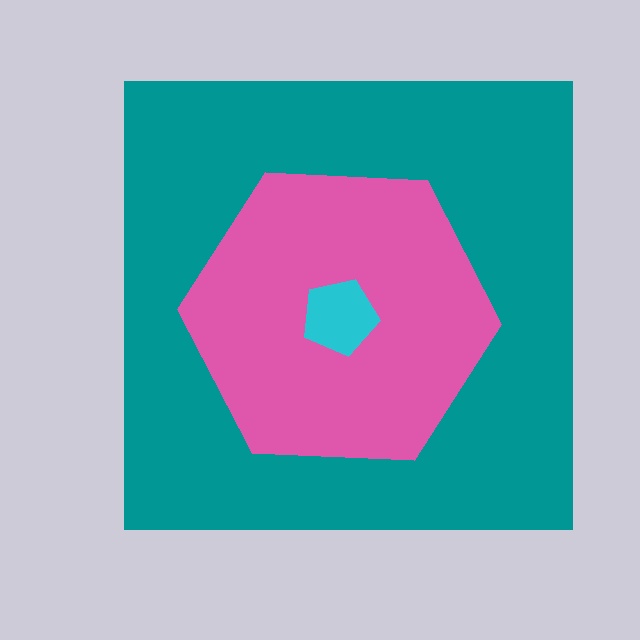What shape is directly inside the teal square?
The pink hexagon.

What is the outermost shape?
The teal square.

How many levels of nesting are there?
3.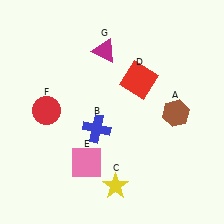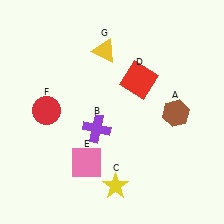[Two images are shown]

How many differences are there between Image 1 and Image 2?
There are 2 differences between the two images.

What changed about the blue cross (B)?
In Image 1, B is blue. In Image 2, it changed to purple.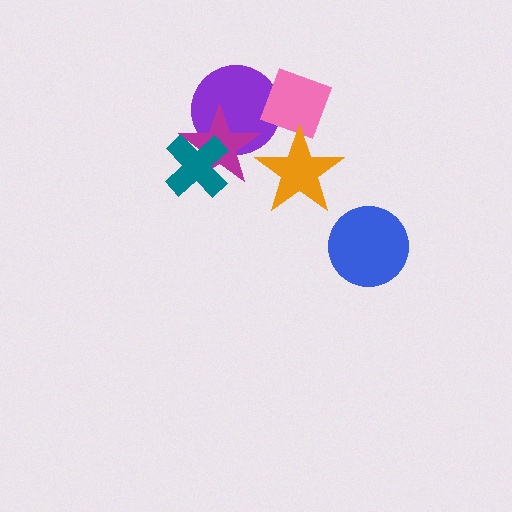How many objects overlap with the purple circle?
3 objects overlap with the purple circle.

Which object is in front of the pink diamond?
The orange star is in front of the pink diamond.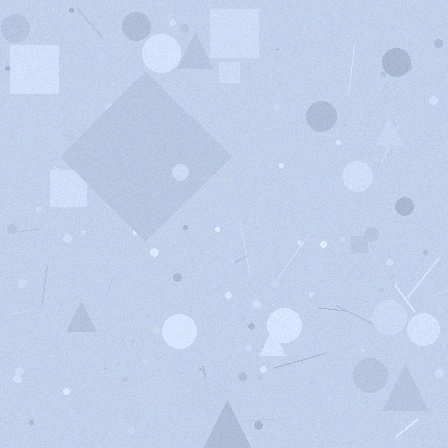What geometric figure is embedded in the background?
A diamond is embedded in the background.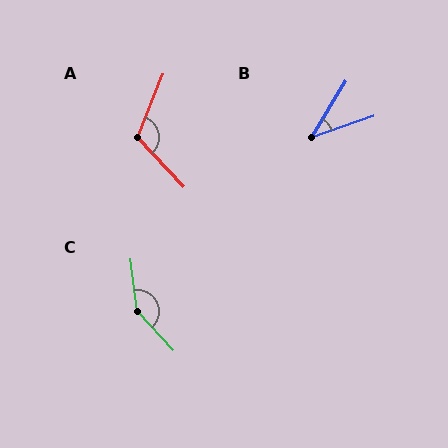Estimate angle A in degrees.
Approximately 115 degrees.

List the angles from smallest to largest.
B (40°), A (115°), C (144°).